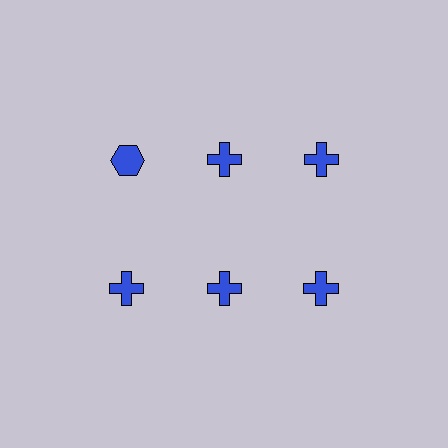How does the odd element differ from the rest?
It has a different shape: hexagon instead of cross.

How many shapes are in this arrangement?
There are 6 shapes arranged in a grid pattern.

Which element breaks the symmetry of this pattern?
The blue hexagon in the top row, leftmost column breaks the symmetry. All other shapes are blue crosses.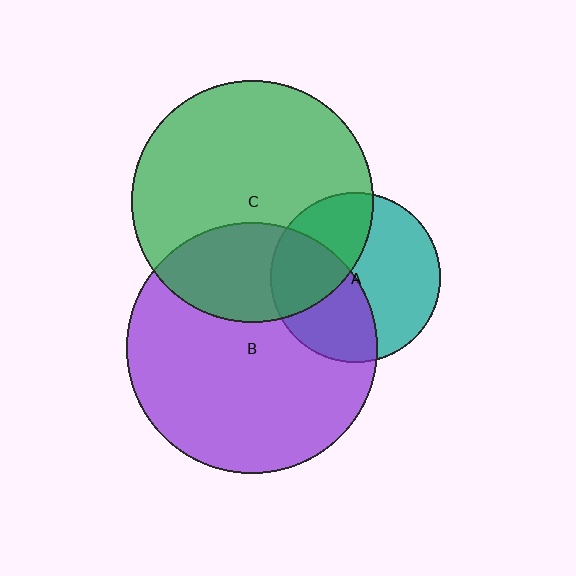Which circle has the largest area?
Circle B (purple).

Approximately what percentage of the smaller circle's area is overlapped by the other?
Approximately 45%.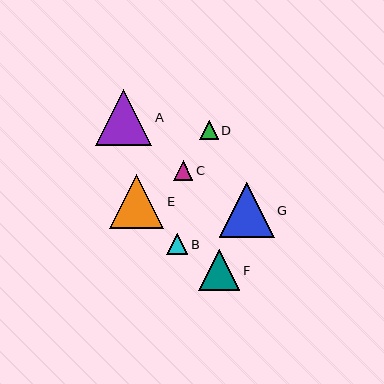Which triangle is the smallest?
Triangle D is the smallest with a size of approximately 19 pixels.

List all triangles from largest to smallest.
From largest to smallest: A, G, E, F, B, C, D.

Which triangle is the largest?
Triangle A is the largest with a size of approximately 56 pixels.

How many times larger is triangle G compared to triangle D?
Triangle G is approximately 2.9 times the size of triangle D.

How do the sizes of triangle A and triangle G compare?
Triangle A and triangle G are approximately the same size.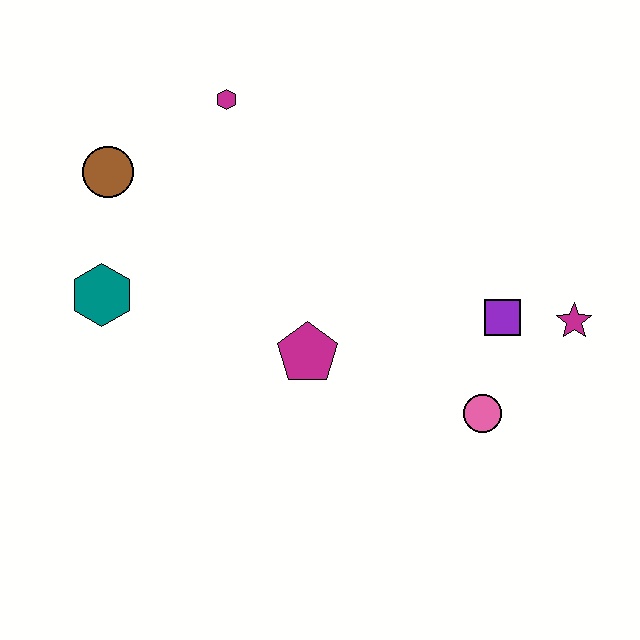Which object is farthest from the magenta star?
The brown circle is farthest from the magenta star.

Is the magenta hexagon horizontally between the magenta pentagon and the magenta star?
No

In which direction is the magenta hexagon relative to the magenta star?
The magenta hexagon is to the left of the magenta star.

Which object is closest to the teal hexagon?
The brown circle is closest to the teal hexagon.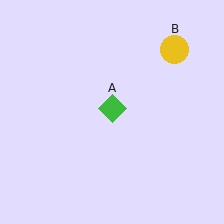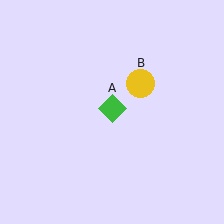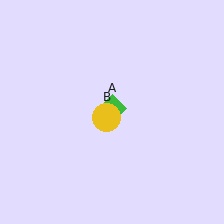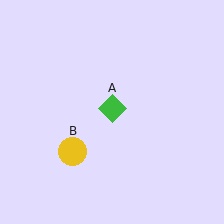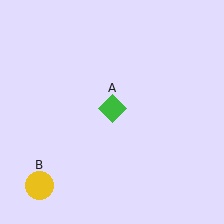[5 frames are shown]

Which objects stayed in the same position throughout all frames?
Green diamond (object A) remained stationary.